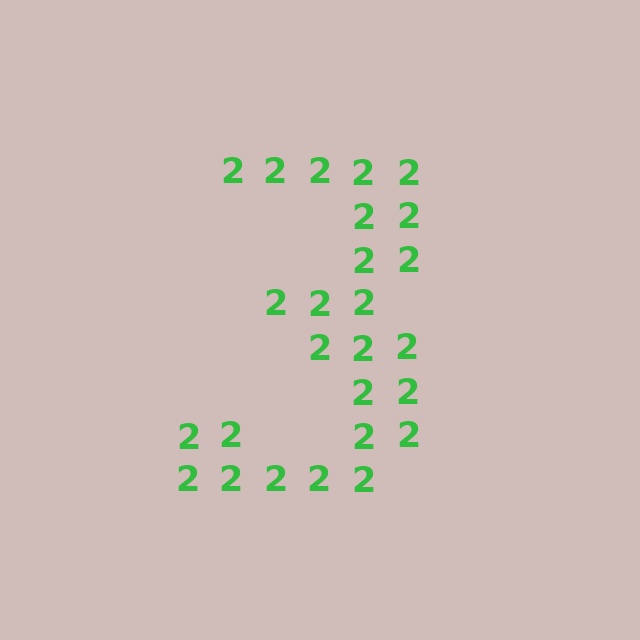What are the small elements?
The small elements are digit 2's.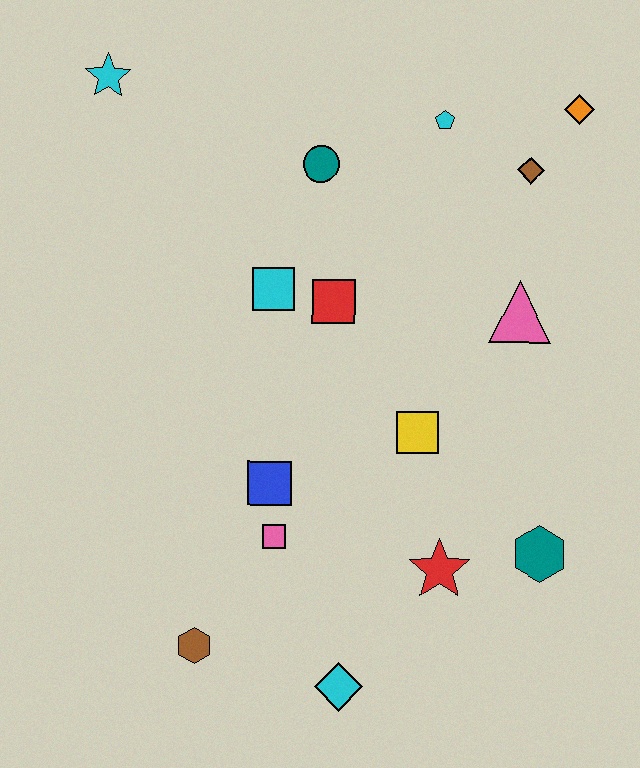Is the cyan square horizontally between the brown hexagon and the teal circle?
Yes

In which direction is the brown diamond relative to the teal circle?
The brown diamond is to the right of the teal circle.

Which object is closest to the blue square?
The pink square is closest to the blue square.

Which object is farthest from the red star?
The cyan star is farthest from the red star.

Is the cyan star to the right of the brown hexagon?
No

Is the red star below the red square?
Yes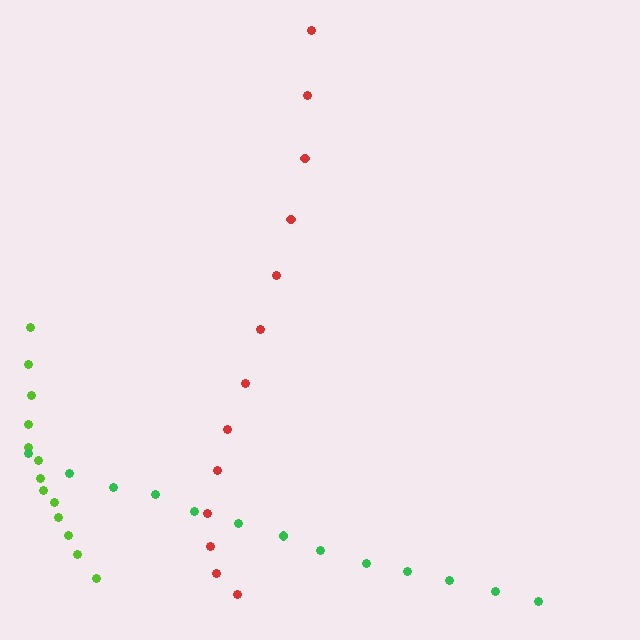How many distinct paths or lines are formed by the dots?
There are 3 distinct paths.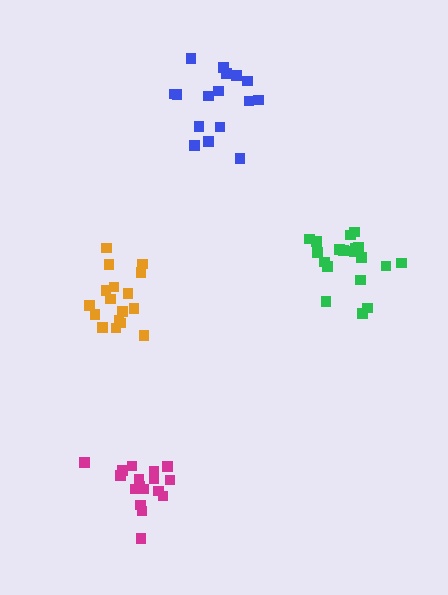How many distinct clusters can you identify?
There are 4 distinct clusters.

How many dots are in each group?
Group 1: 17 dots, Group 2: 17 dots, Group 3: 20 dots, Group 4: 16 dots (70 total).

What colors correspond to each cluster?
The clusters are colored: orange, magenta, green, blue.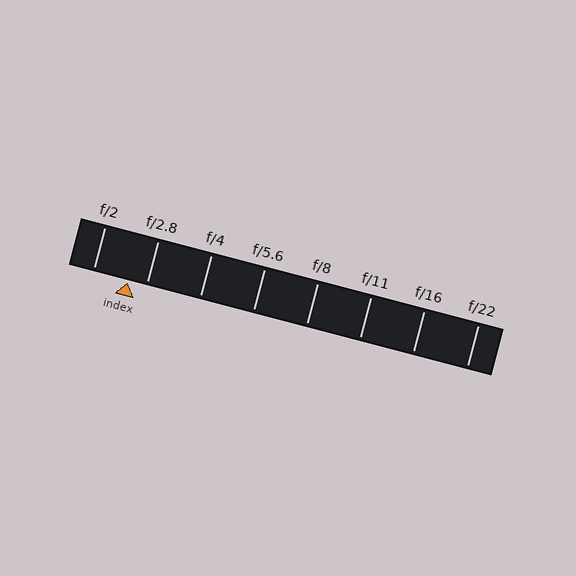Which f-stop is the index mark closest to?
The index mark is closest to f/2.8.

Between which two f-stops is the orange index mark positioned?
The index mark is between f/2 and f/2.8.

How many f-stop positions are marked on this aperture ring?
There are 8 f-stop positions marked.